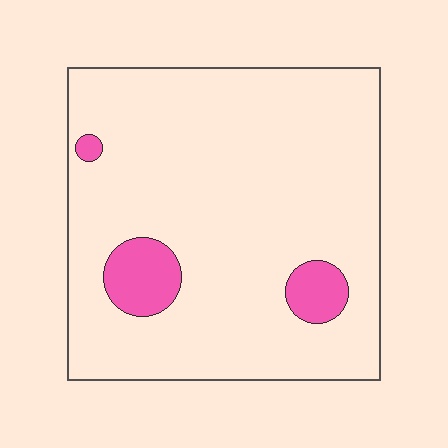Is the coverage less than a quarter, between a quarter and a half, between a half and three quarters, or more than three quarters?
Less than a quarter.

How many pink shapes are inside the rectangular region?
3.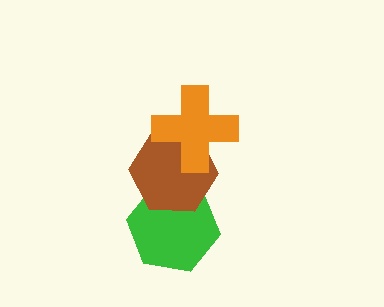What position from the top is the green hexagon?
The green hexagon is 3rd from the top.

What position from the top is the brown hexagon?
The brown hexagon is 2nd from the top.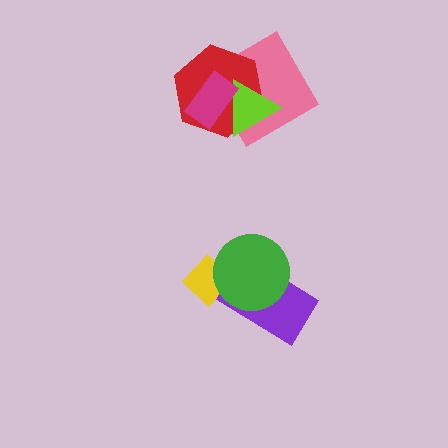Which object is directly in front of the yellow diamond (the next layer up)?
The purple rectangle is directly in front of the yellow diamond.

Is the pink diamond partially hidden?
Yes, it is partially covered by another shape.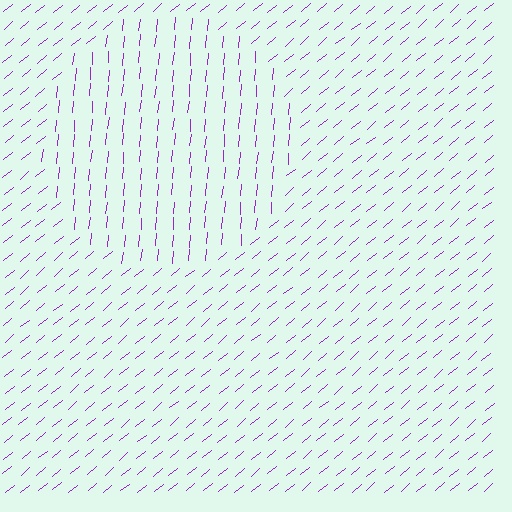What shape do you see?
I see a circle.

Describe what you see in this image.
The image is filled with small purple line segments. A circle region in the image has lines oriented differently from the surrounding lines, creating a visible texture boundary.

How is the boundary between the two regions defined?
The boundary is defined purely by a change in line orientation (approximately 45 degrees difference). All lines are the same color and thickness.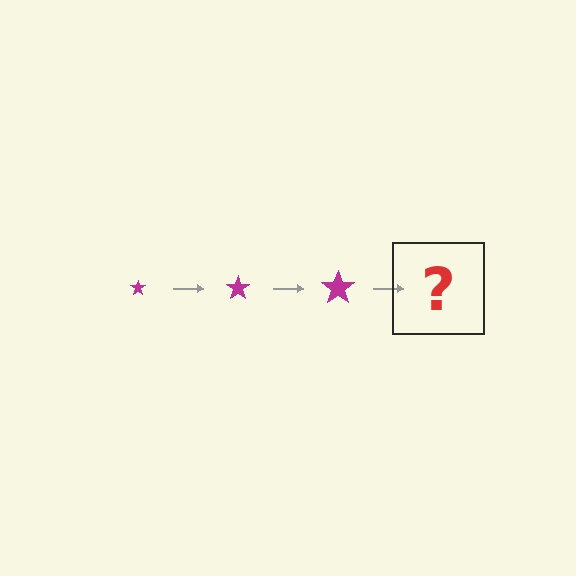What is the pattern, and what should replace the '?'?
The pattern is that the star gets progressively larger each step. The '?' should be a magenta star, larger than the previous one.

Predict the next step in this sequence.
The next step is a magenta star, larger than the previous one.